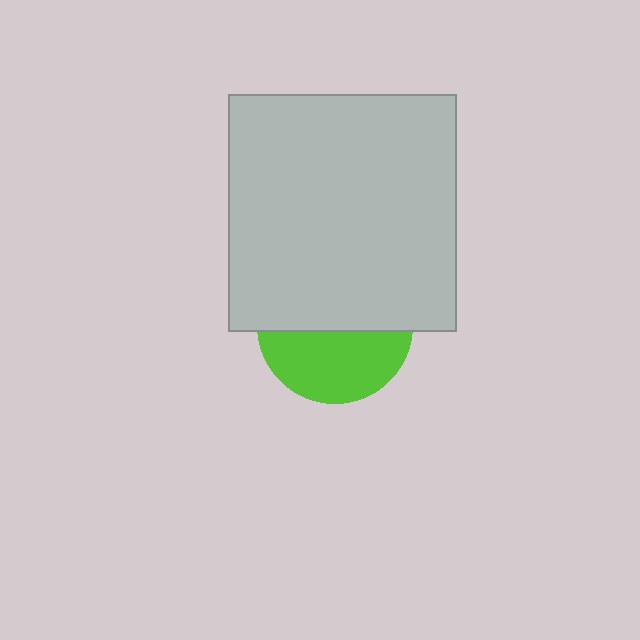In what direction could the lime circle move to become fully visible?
The lime circle could move down. That would shift it out from behind the light gray rectangle entirely.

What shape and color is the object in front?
The object in front is a light gray rectangle.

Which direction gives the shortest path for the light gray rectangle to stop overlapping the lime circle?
Moving up gives the shortest separation.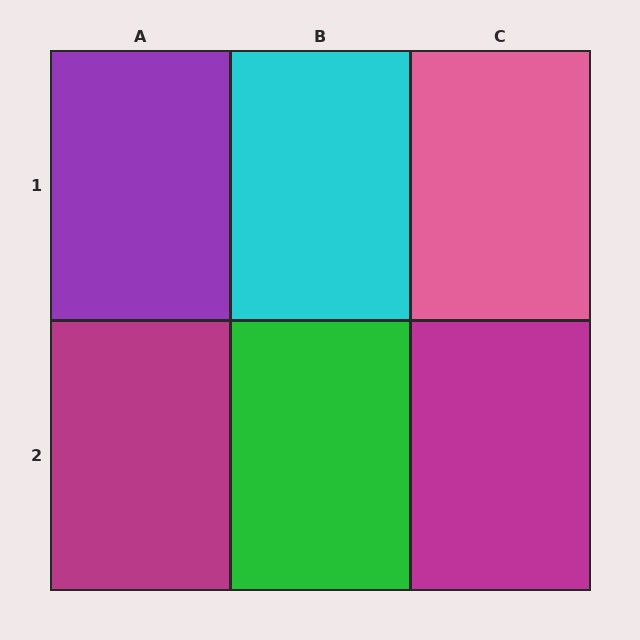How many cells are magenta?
2 cells are magenta.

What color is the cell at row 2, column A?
Magenta.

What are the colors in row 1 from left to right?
Purple, cyan, pink.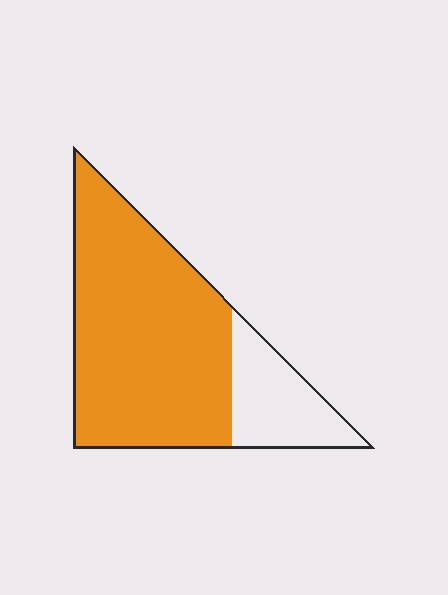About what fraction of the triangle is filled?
About four fifths (4/5).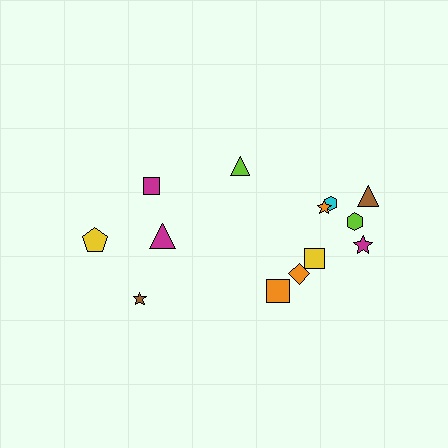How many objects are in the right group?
There are 8 objects.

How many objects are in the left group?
There are 5 objects.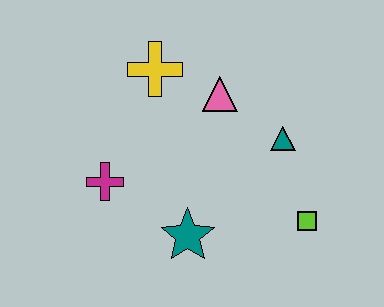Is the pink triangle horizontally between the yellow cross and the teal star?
No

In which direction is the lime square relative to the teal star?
The lime square is to the right of the teal star.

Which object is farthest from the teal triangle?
The magenta cross is farthest from the teal triangle.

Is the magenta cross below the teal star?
No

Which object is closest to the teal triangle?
The pink triangle is closest to the teal triangle.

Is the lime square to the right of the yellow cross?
Yes